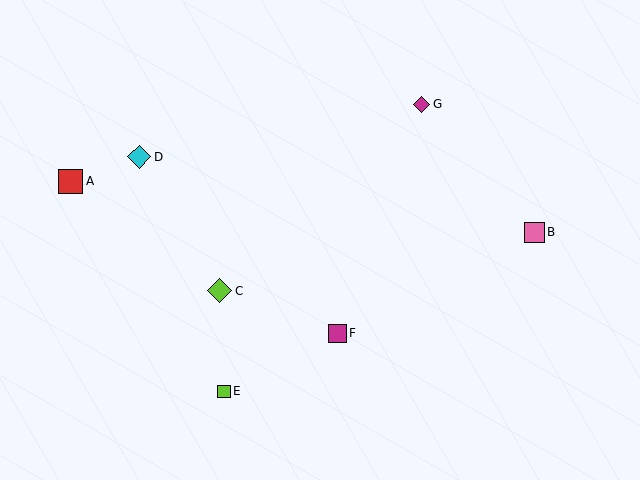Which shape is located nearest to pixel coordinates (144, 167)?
The cyan diamond (labeled D) at (139, 157) is nearest to that location.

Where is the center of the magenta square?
The center of the magenta square is at (337, 333).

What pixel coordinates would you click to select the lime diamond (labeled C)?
Click at (220, 291) to select the lime diamond C.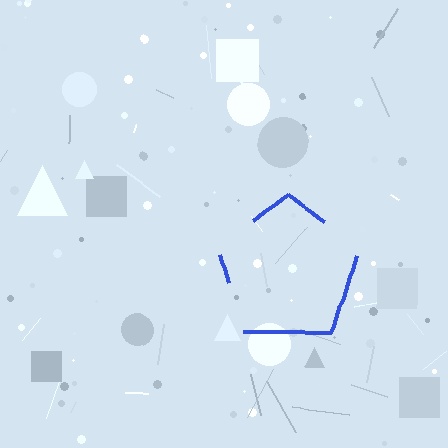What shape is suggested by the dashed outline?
The dashed outline suggests a pentagon.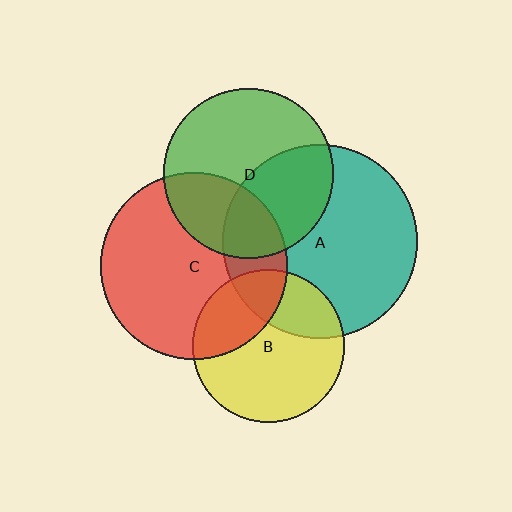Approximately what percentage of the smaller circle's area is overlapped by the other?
Approximately 25%.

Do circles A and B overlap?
Yes.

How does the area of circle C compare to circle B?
Approximately 1.5 times.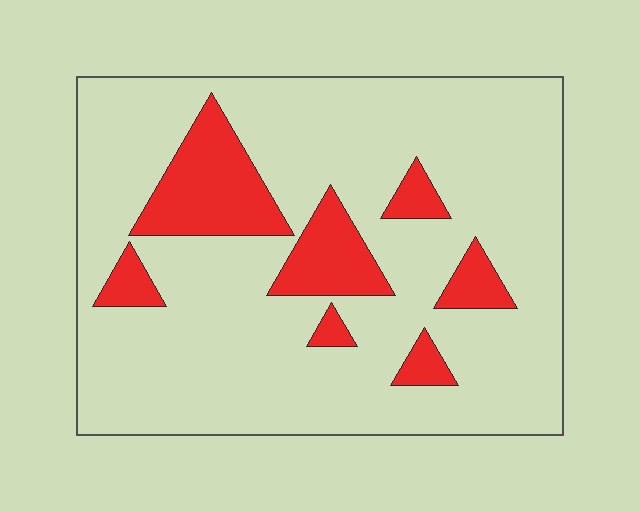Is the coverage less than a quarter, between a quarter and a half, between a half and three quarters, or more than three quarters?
Less than a quarter.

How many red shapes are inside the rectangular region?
7.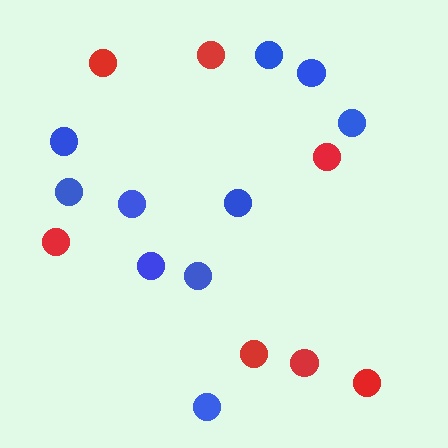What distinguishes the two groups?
There are 2 groups: one group of blue circles (10) and one group of red circles (7).